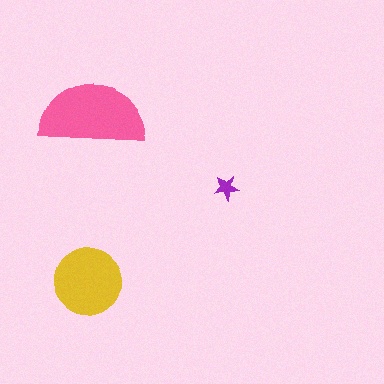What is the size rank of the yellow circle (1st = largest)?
2nd.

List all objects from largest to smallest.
The pink semicircle, the yellow circle, the purple star.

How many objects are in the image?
There are 3 objects in the image.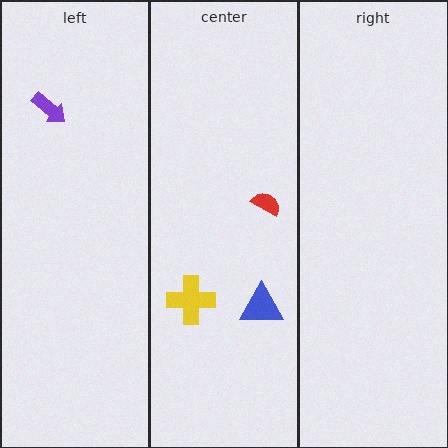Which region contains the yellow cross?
The center region.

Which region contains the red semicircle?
The center region.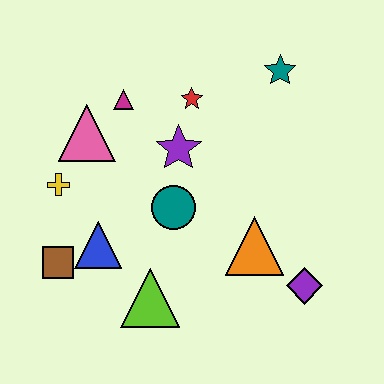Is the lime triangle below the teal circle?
Yes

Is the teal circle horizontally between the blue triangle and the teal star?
Yes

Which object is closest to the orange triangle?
The purple diamond is closest to the orange triangle.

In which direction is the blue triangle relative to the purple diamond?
The blue triangle is to the left of the purple diamond.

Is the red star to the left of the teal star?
Yes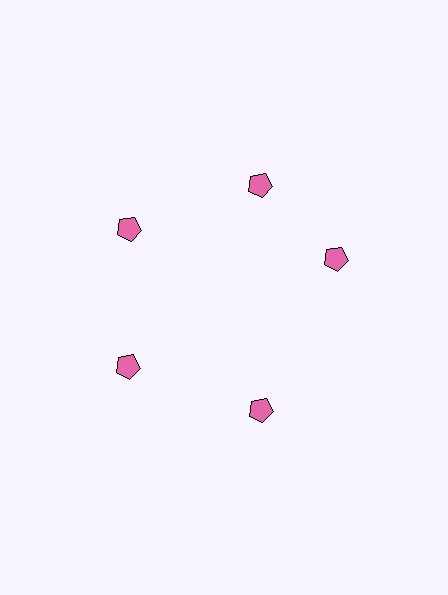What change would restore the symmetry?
The symmetry would be restored by rotating it back into even spacing with its neighbors so that all 5 pentagons sit at equal angles and equal distance from the center.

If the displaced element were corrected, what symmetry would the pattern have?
It would have 5-fold rotational symmetry — the pattern would map onto itself every 72 degrees.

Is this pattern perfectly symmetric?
No. The 5 pink pentagons are arranged in a ring, but one element near the 3 o'clock position is rotated out of alignment along the ring, breaking the 5-fold rotational symmetry.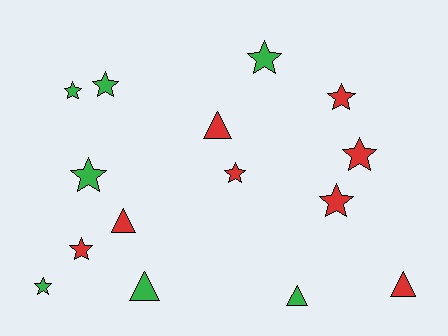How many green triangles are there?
There are 2 green triangles.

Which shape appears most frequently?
Star, with 10 objects.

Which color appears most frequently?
Red, with 8 objects.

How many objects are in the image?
There are 15 objects.